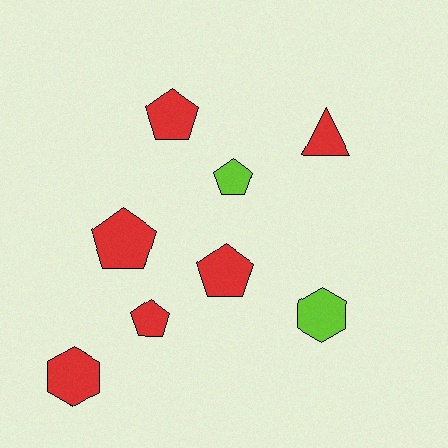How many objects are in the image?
There are 8 objects.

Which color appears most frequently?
Red, with 6 objects.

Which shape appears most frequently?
Pentagon, with 5 objects.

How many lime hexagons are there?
There is 1 lime hexagon.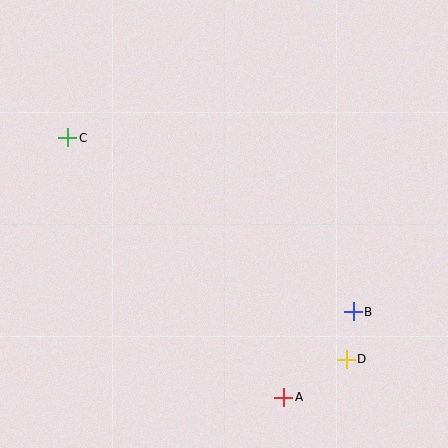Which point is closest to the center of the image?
Point B at (353, 312) is closest to the center.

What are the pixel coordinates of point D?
Point D is at (346, 359).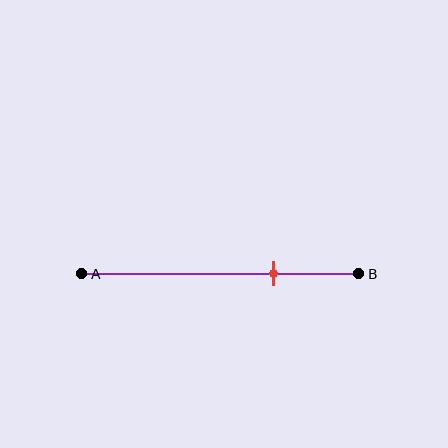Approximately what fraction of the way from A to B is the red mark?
The red mark is approximately 70% of the way from A to B.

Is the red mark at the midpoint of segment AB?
No, the mark is at about 70% from A, not at the 50% midpoint.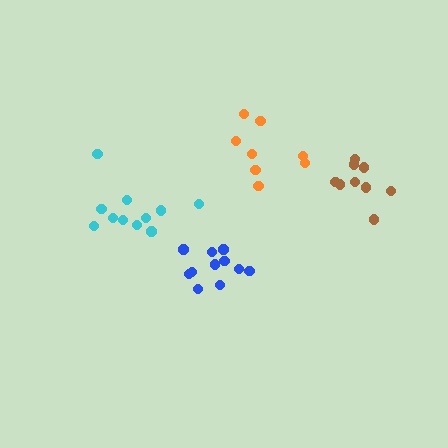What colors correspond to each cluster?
The clusters are colored: blue, cyan, orange, brown.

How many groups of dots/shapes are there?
There are 4 groups.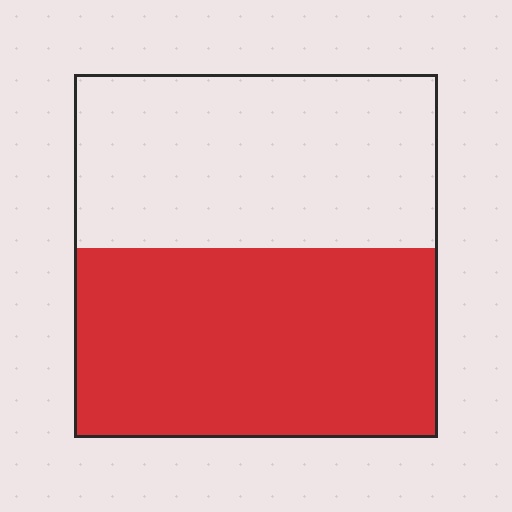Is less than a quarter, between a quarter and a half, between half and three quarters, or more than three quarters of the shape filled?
Between half and three quarters.